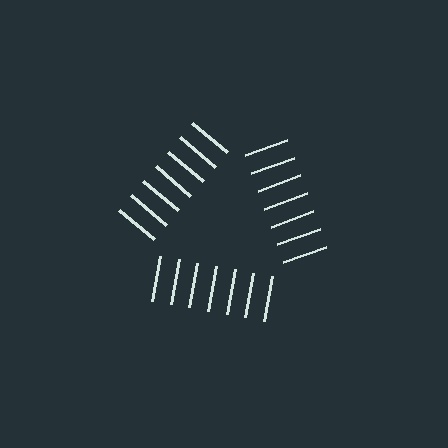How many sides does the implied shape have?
3 sides — the line-ends trace a triangle.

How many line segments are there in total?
21 — 7 along each of the 3 edges.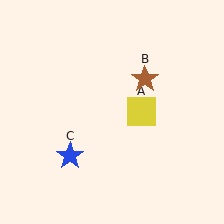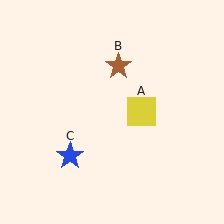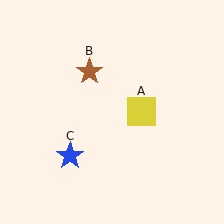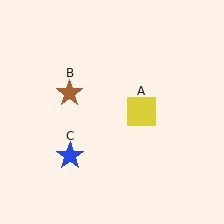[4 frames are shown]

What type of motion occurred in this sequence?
The brown star (object B) rotated counterclockwise around the center of the scene.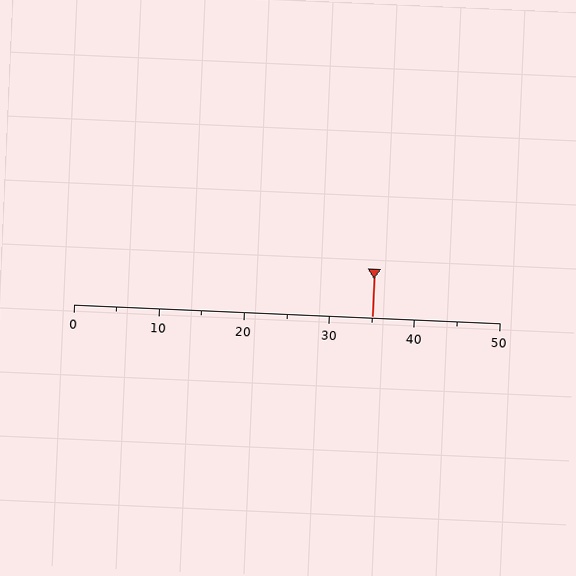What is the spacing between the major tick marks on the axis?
The major ticks are spaced 10 apart.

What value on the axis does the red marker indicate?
The marker indicates approximately 35.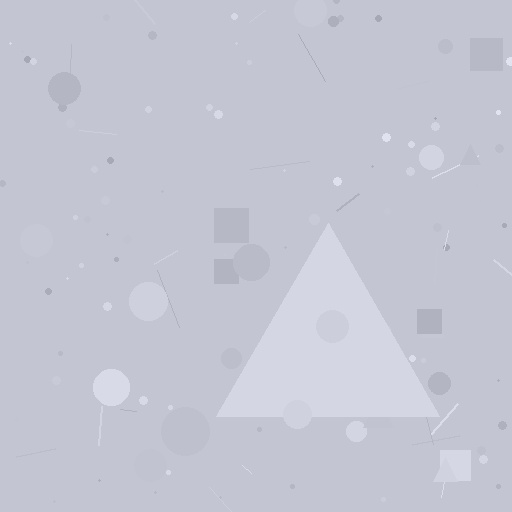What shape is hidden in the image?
A triangle is hidden in the image.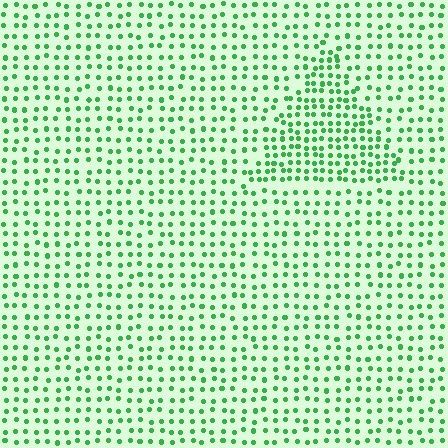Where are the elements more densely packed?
The elements are more densely packed inside the triangle boundary.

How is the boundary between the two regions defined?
The boundary is defined by a change in element density (approximately 1.7x ratio). All elements are the same color, size, and shape.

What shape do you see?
I see a triangle.